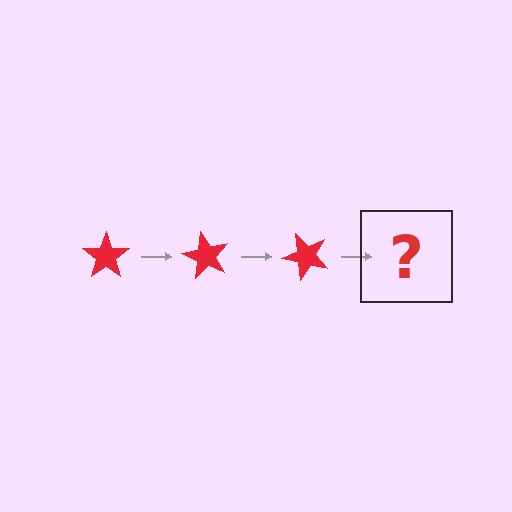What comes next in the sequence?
The next element should be a red star rotated 180 degrees.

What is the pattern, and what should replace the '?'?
The pattern is that the star rotates 60 degrees each step. The '?' should be a red star rotated 180 degrees.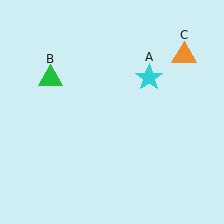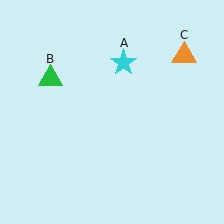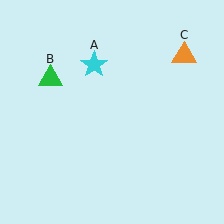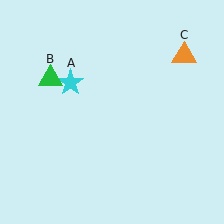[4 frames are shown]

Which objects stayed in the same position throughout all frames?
Green triangle (object B) and orange triangle (object C) remained stationary.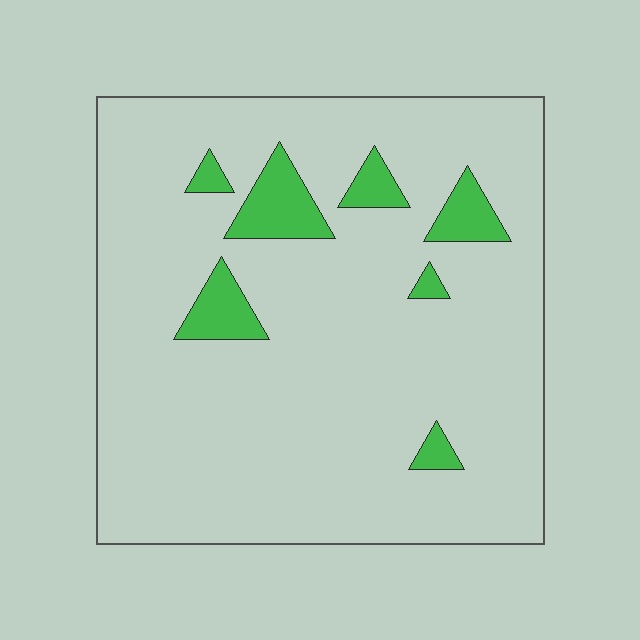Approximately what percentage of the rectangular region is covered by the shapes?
Approximately 10%.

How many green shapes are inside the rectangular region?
7.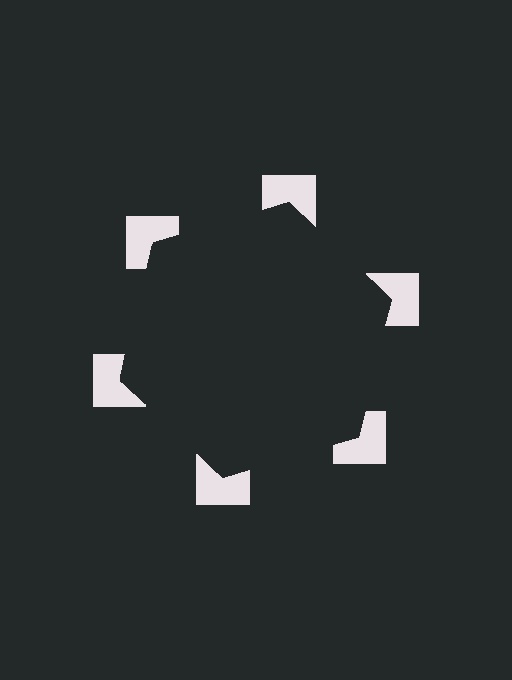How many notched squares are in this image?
There are 6 — one at each vertex of the illusory hexagon.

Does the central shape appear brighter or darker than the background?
It typically appears slightly darker than the background, even though no actual brightness change is drawn.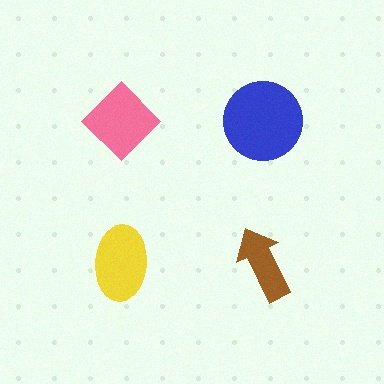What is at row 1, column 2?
A blue circle.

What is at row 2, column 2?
A brown arrow.